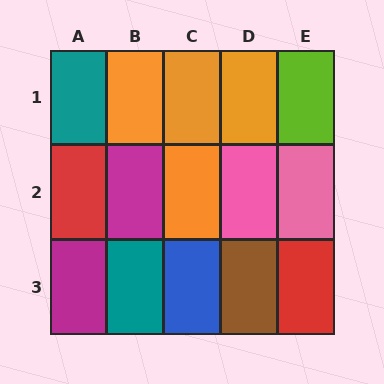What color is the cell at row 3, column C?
Blue.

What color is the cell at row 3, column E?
Red.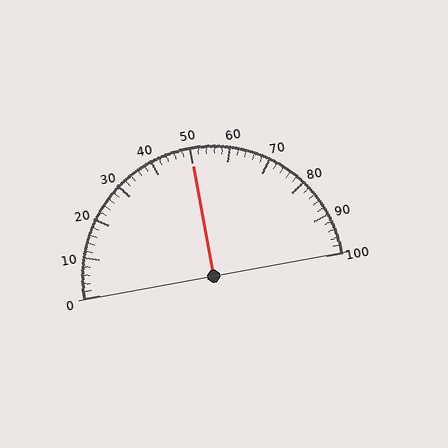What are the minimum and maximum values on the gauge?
The gauge ranges from 0 to 100.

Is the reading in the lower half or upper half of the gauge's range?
The reading is in the upper half of the range (0 to 100).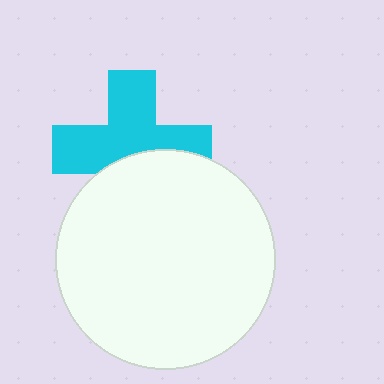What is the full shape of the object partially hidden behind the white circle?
The partially hidden object is a cyan cross.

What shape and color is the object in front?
The object in front is a white circle.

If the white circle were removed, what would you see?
You would see the complete cyan cross.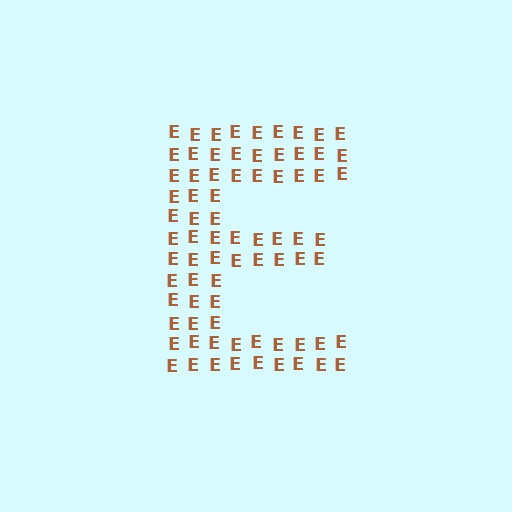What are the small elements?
The small elements are letter E's.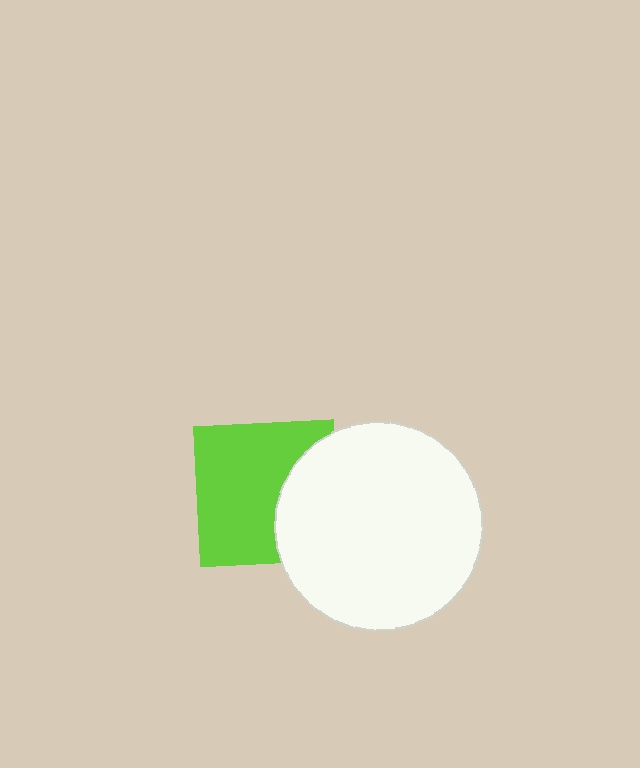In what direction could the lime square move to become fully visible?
The lime square could move left. That would shift it out from behind the white circle entirely.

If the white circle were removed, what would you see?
You would see the complete lime square.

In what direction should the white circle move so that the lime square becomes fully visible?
The white circle should move right. That is the shortest direction to clear the overlap and leave the lime square fully visible.